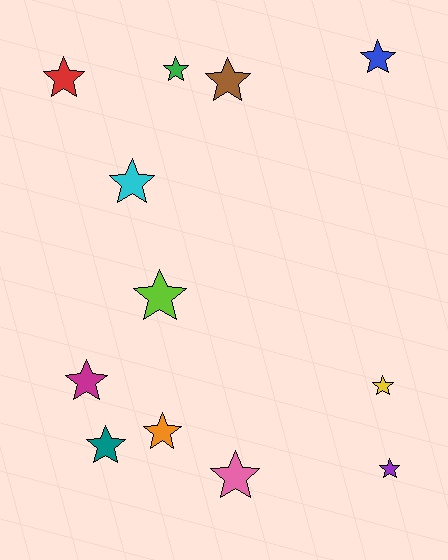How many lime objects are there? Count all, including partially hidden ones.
There is 1 lime object.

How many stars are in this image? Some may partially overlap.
There are 12 stars.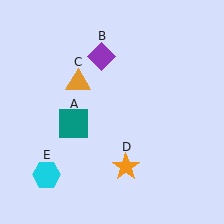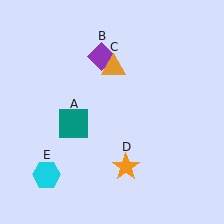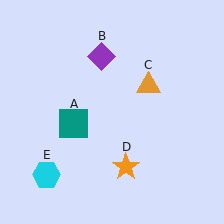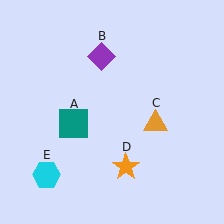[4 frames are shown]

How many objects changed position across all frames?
1 object changed position: orange triangle (object C).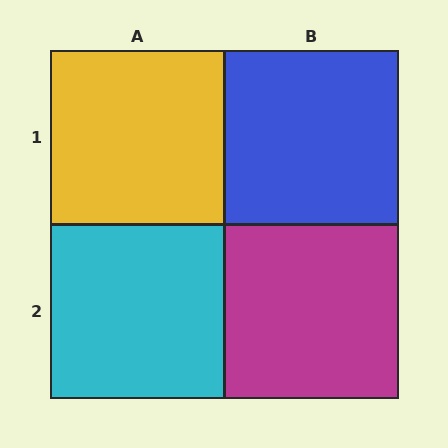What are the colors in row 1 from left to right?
Yellow, blue.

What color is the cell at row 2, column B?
Magenta.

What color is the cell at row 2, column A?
Cyan.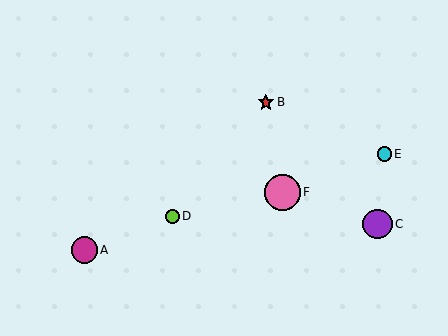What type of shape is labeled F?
Shape F is a pink circle.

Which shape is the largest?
The pink circle (labeled F) is the largest.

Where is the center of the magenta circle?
The center of the magenta circle is at (84, 250).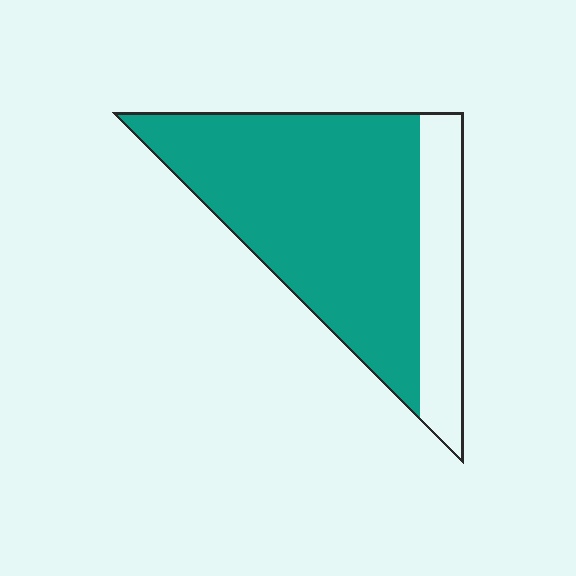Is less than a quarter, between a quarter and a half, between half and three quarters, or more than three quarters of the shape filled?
More than three quarters.